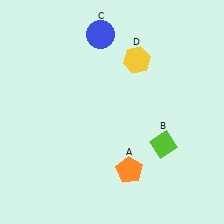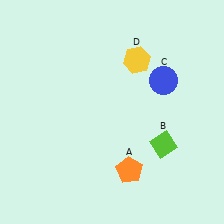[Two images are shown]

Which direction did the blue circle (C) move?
The blue circle (C) moved right.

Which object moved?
The blue circle (C) moved right.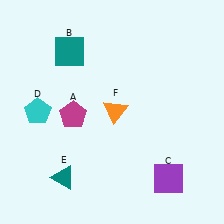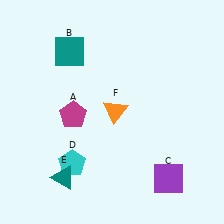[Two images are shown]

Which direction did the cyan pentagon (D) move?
The cyan pentagon (D) moved down.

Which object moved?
The cyan pentagon (D) moved down.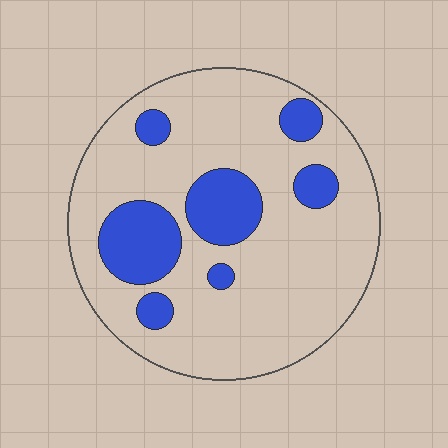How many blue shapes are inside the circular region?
7.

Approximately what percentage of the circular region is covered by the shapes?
Approximately 20%.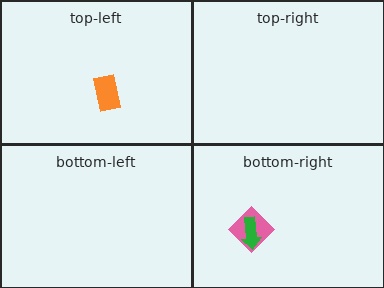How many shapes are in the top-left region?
1.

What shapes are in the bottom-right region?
The pink diamond, the green arrow.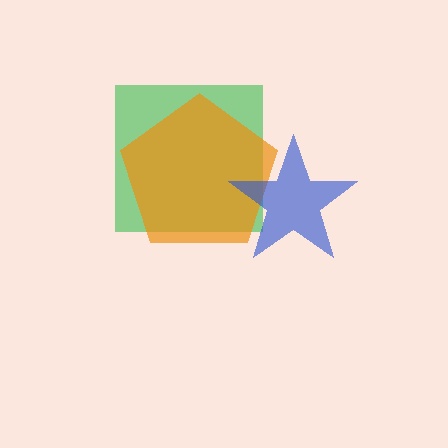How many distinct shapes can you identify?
There are 3 distinct shapes: a green square, an orange pentagon, a blue star.